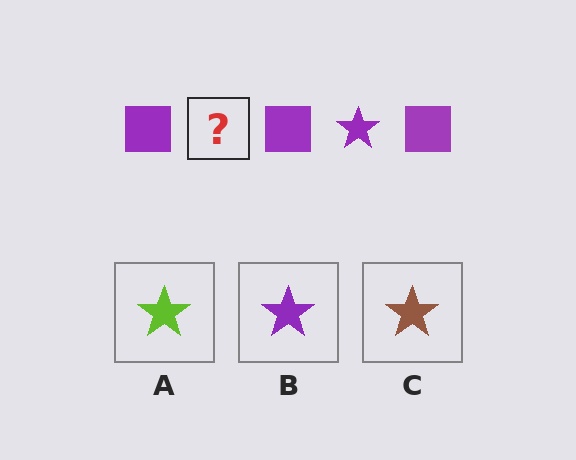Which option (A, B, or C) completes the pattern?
B.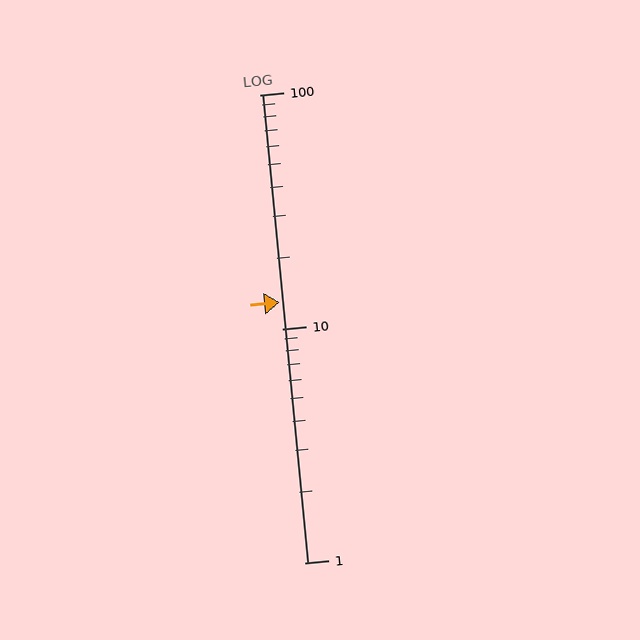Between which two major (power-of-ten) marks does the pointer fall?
The pointer is between 10 and 100.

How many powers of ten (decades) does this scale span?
The scale spans 2 decades, from 1 to 100.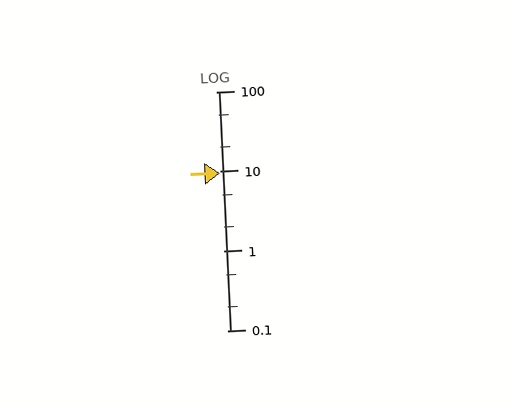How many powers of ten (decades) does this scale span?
The scale spans 3 decades, from 0.1 to 100.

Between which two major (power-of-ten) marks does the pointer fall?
The pointer is between 1 and 10.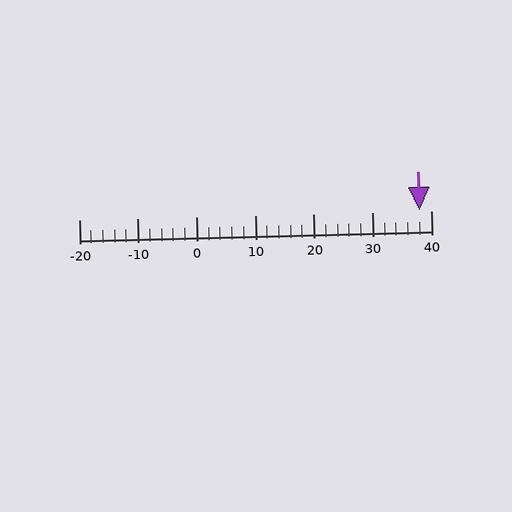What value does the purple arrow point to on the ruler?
The purple arrow points to approximately 38.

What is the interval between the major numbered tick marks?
The major tick marks are spaced 10 units apart.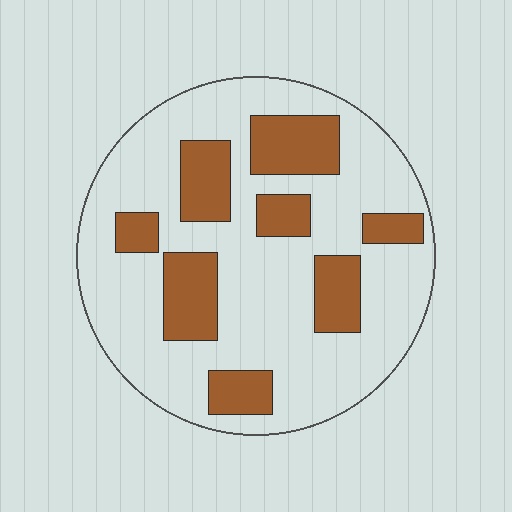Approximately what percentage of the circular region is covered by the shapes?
Approximately 25%.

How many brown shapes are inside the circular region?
8.